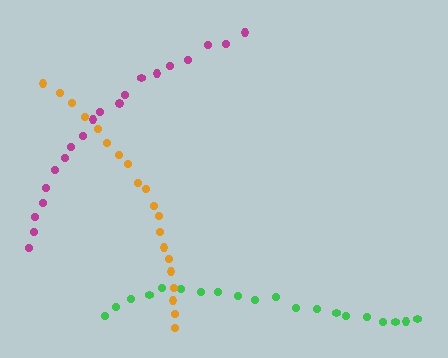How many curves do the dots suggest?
There are 3 distinct paths.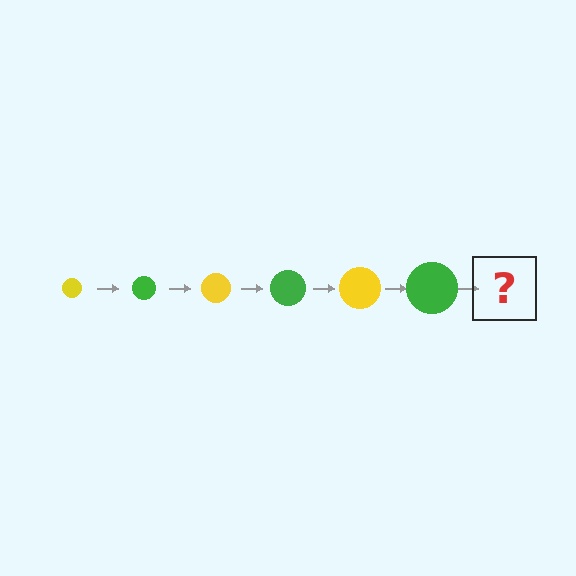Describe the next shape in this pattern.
It should be a yellow circle, larger than the previous one.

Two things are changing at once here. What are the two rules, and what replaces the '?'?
The two rules are that the circle grows larger each step and the color cycles through yellow and green. The '?' should be a yellow circle, larger than the previous one.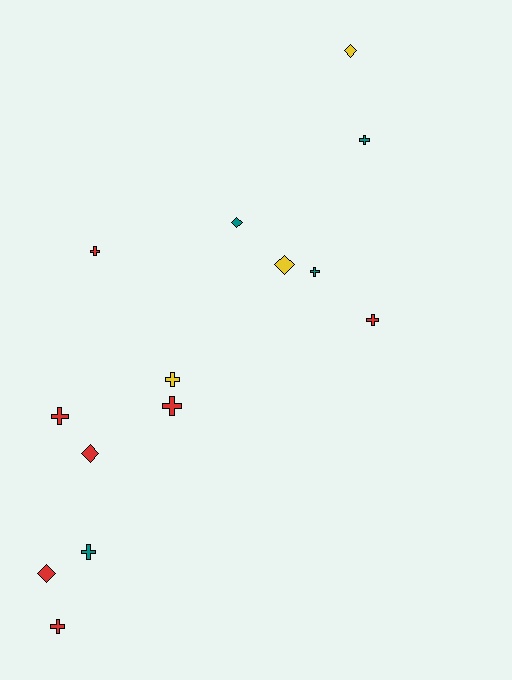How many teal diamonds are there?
There is 1 teal diamond.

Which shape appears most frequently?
Cross, with 9 objects.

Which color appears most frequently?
Red, with 7 objects.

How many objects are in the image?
There are 14 objects.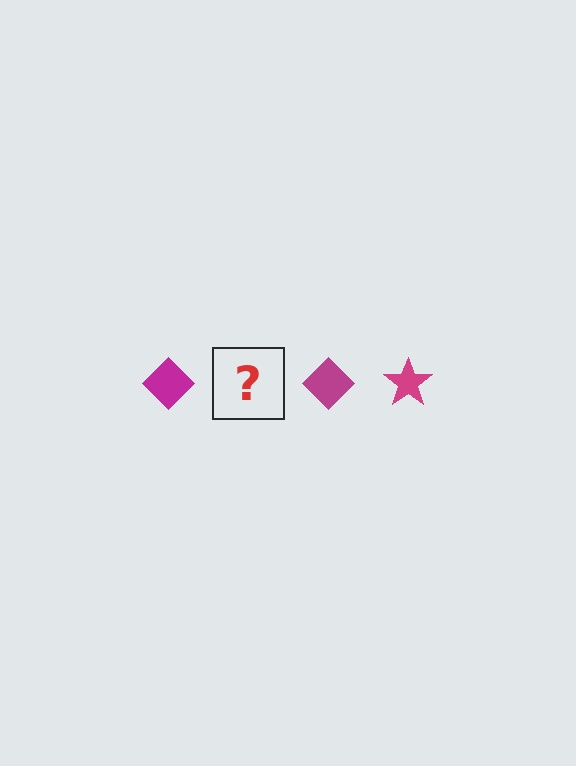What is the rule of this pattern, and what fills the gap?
The rule is that the pattern cycles through diamond, star shapes in magenta. The gap should be filled with a magenta star.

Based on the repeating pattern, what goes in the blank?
The blank should be a magenta star.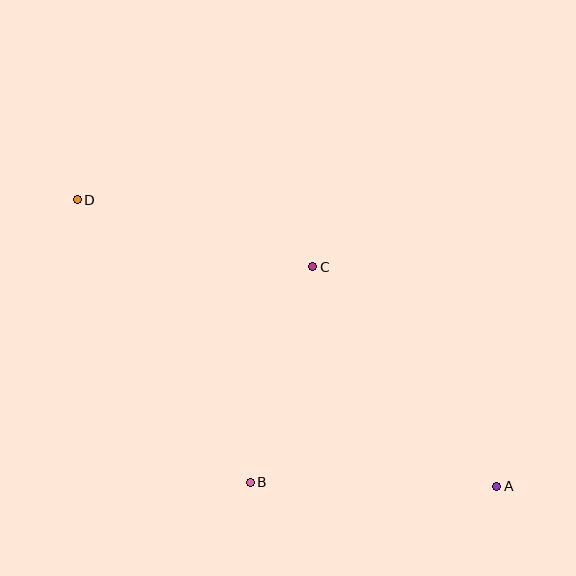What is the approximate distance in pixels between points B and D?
The distance between B and D is approximately 331 pixels.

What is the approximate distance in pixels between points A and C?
The distance between A and C is approximately 286 pixels.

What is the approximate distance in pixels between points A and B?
The distance between A and B is approximately 247 pixels.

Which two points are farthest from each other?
Points A and D are farthest from each other.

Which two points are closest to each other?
Points B and C are closest to each other.